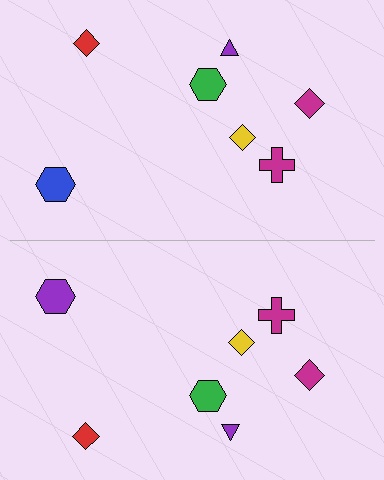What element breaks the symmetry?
The purple hexagon on the bottom side breaks the symmetry — its mirror counterpart is blue.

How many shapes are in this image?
There are 14 shapes in this image.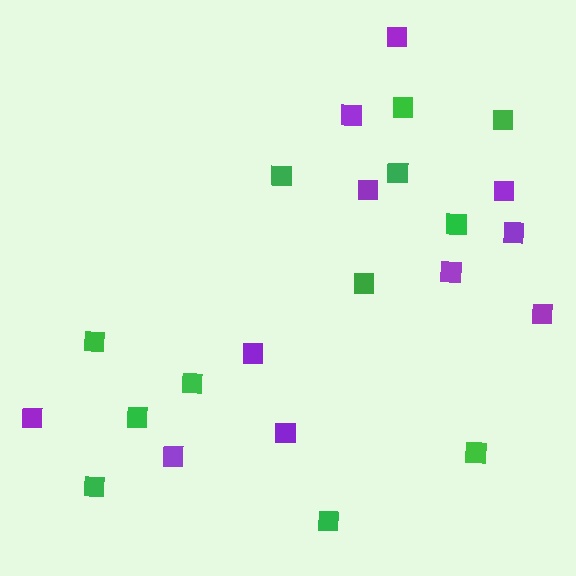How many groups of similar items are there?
There are 2 groups: one group of green squares (12) and one group of purple squares (11).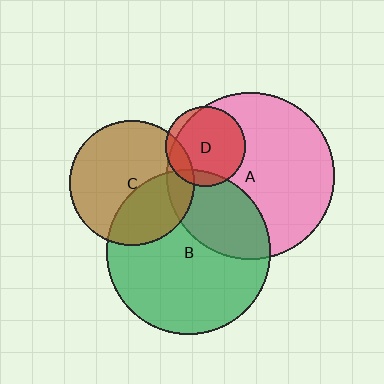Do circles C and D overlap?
Yes.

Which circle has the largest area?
Circle A (pink).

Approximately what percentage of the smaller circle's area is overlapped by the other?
Approximately 15%.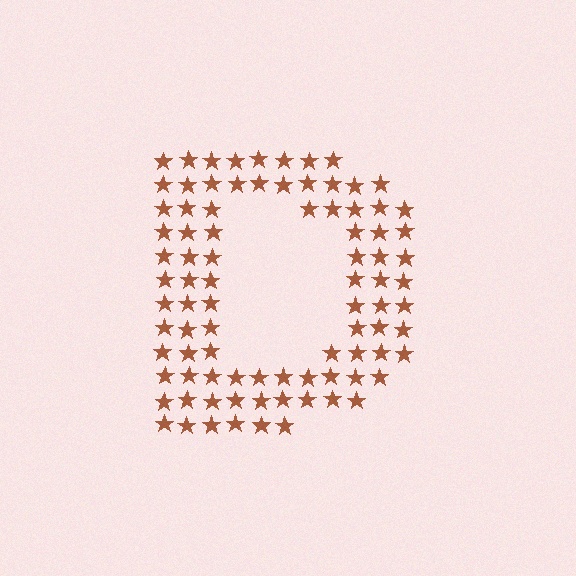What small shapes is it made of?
It is made of small stars.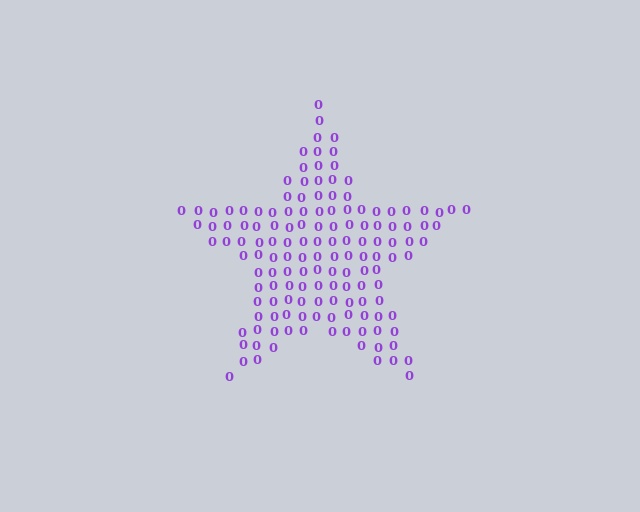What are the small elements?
The small elements are digit 0's.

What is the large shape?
The large shape is a star.